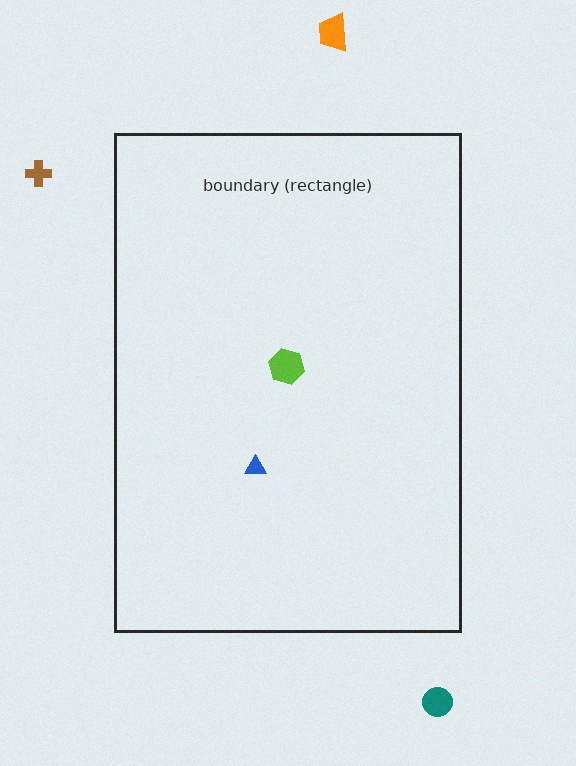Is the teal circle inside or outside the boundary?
Outside.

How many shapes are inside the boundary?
2 inside, 3 outside.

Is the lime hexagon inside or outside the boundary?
Inside.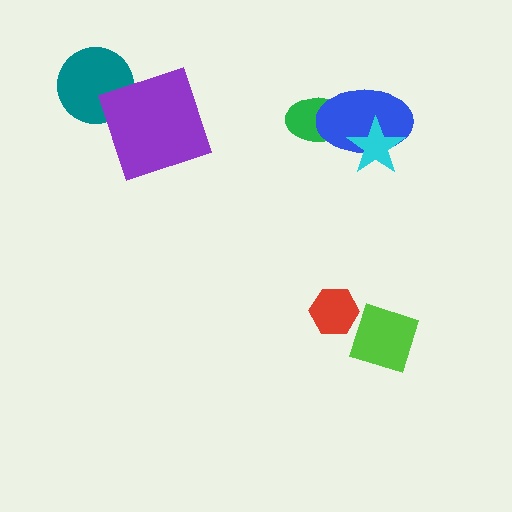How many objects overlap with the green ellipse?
1 object overlaps with the green ellipse.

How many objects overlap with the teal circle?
1 object overlaps with the teal circle.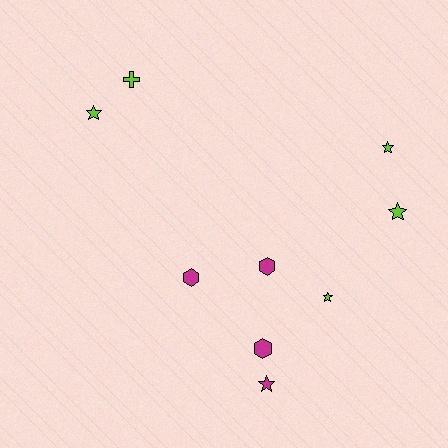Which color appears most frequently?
Lime, with 5 objects.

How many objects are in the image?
There are 9 objects.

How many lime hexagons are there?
There are no lime hexagons.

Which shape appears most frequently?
Star, with 5 objects.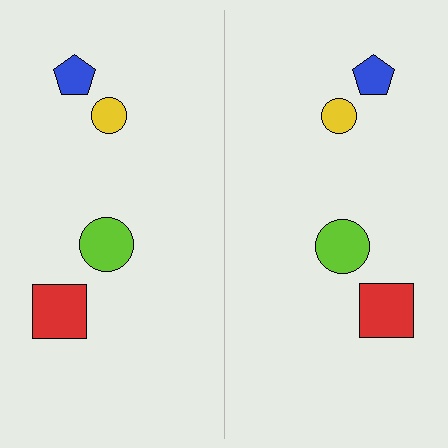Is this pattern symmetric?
Yes, this pattern has bilateral (reflection) symmetry.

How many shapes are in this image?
There are 8 shapes in this image.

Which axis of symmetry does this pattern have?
The pattern has a vertical axis of symmetry running through the center of the image.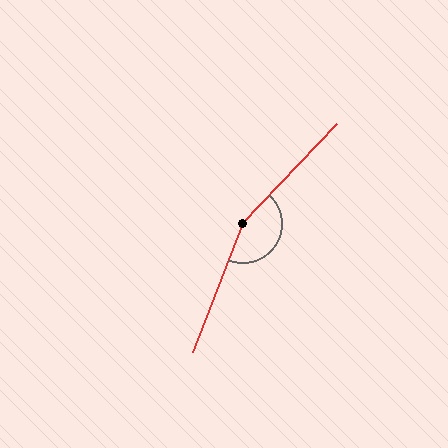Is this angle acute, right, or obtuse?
It is obtuse.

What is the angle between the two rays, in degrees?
Approximately 158 degrees.